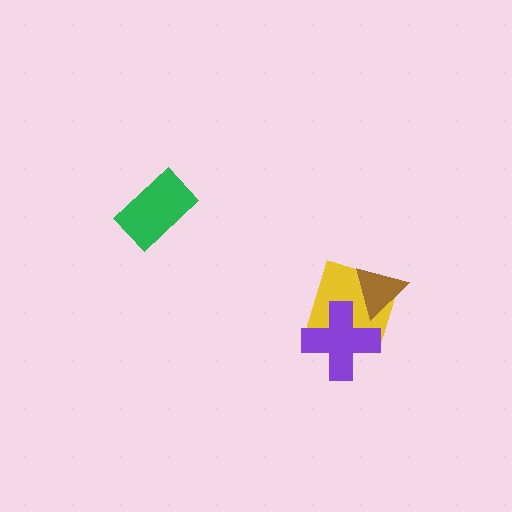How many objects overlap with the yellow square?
2 objects overlap with the yellow square.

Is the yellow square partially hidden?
Yes, it is partially covered by another shape.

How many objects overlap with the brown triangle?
2 objects overlap with the brown triangle.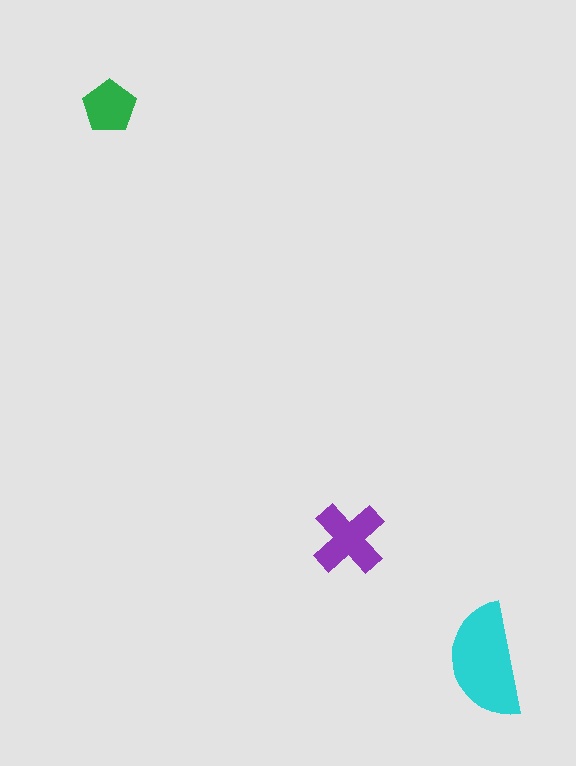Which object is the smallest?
The green pentagon.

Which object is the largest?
The cyan semicircle.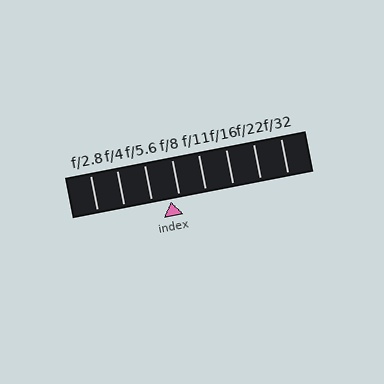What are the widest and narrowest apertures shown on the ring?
The widest aperture shown is f/2.8 and the narrowest is f/32.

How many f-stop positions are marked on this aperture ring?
There are 8 f-stop positions marked.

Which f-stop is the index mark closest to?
The index mark is closest to f/8.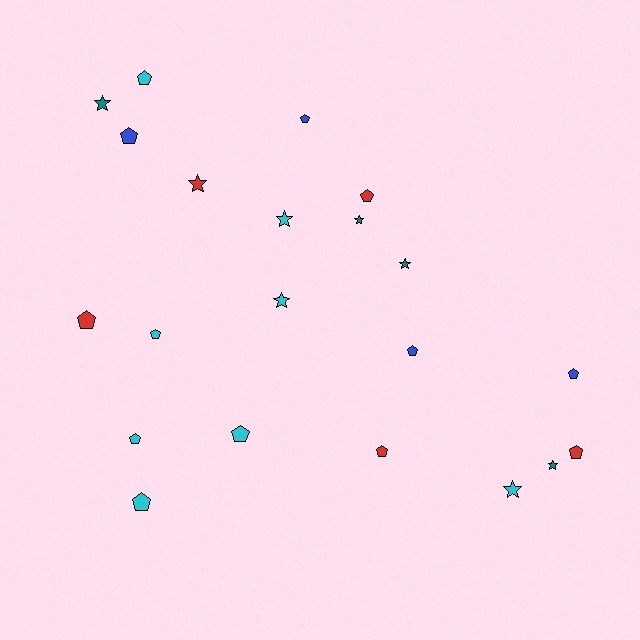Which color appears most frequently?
Cyan, with 8 objects.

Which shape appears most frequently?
Pentagon, with 13 objects.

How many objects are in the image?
There are 21 objects.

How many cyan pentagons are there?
There are 5 cyan pentagons.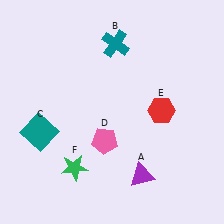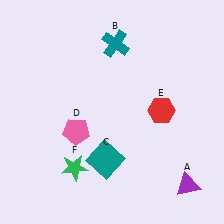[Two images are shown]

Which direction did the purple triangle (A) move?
The purple triangle (A) moved right.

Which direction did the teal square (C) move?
The teal square (C) moved right.